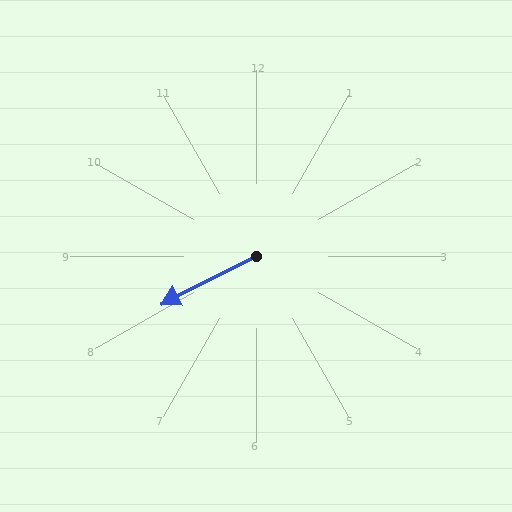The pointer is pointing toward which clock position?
Roughly 8 o'clock.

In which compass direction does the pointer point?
Southwest.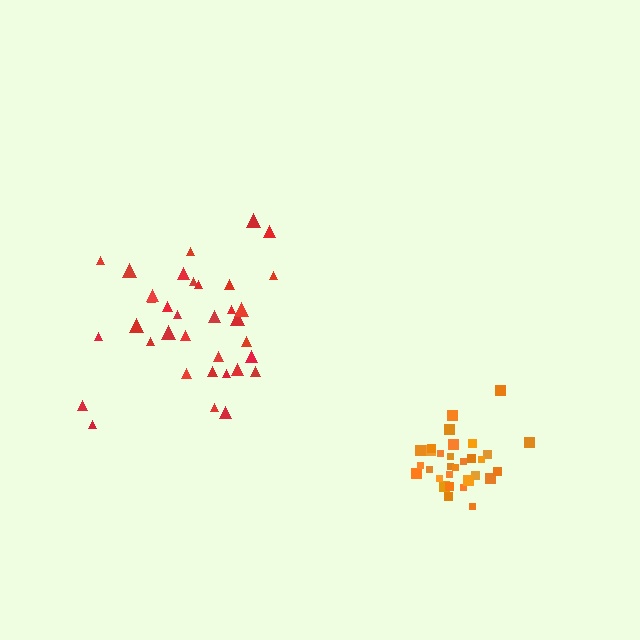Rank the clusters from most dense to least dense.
orange, red.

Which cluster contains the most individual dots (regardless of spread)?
Red (35).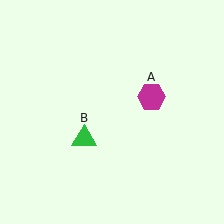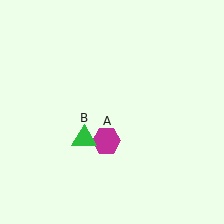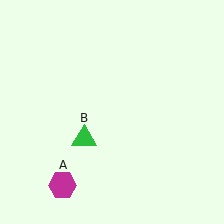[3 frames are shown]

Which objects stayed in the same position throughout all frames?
Green triangle (object B) remained stationary.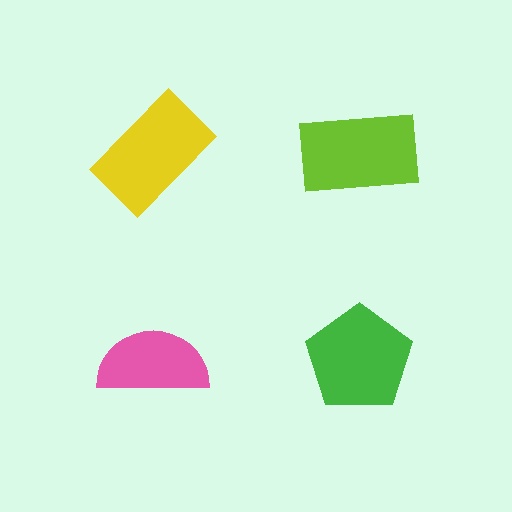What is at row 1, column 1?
A yellow rectangle.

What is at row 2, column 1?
A pink semicircle.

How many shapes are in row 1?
2 shapes.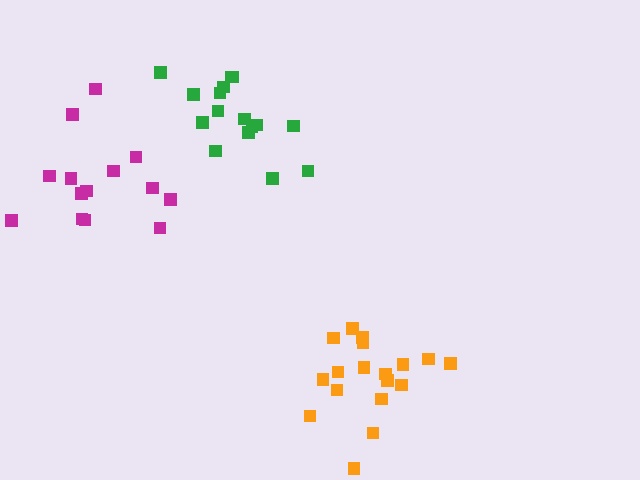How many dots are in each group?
Group 1: 16 dots, Group 2: 18 dots, Group 3: 14 dots (48 total).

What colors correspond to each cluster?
The clusters are colored: green, orange, magenta.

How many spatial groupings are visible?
There are 3 spatial groupings.